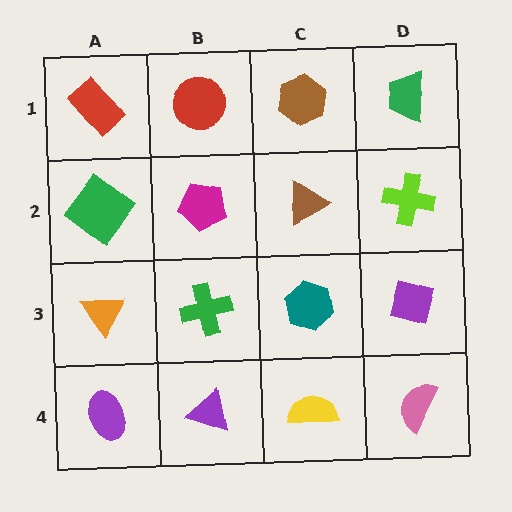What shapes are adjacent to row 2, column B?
A red circle (row 1, column B), a green cross (row 3, column B), a green diamond (row 2, column A), a brown triangle (row 2, column C).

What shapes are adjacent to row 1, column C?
A brown triangle (row 2, column C), a red circle (row 1, column B), a green trapezoid (row 1, column D).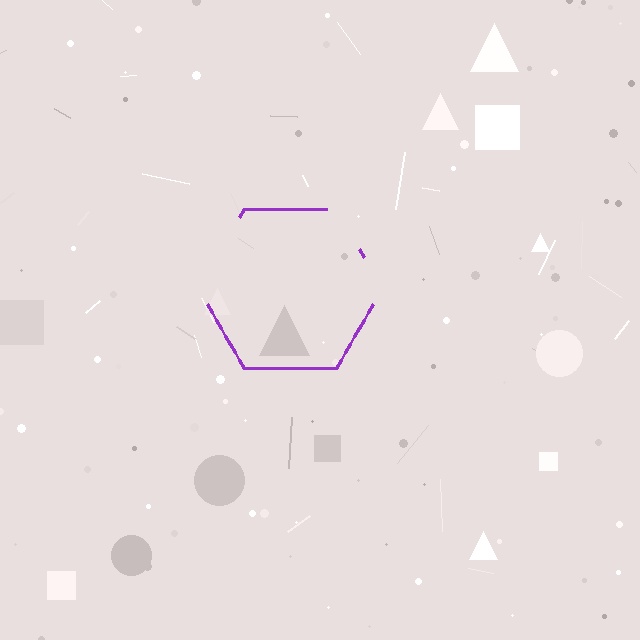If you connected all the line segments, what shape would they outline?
They would outline a hexagon.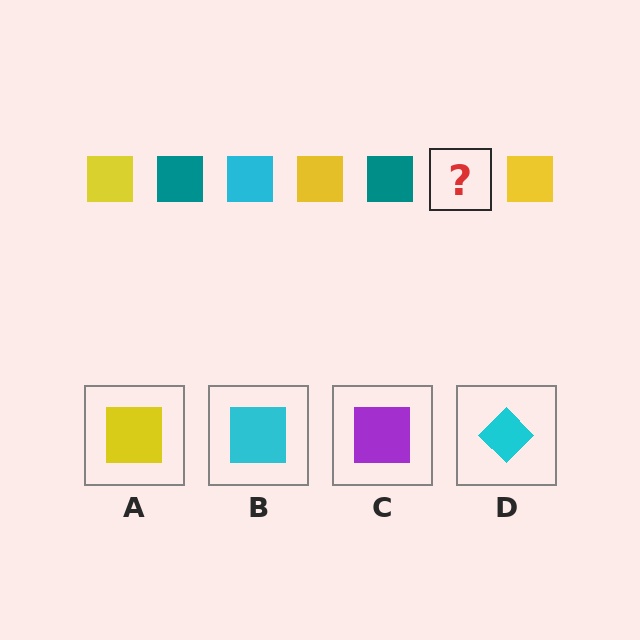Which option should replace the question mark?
Option B.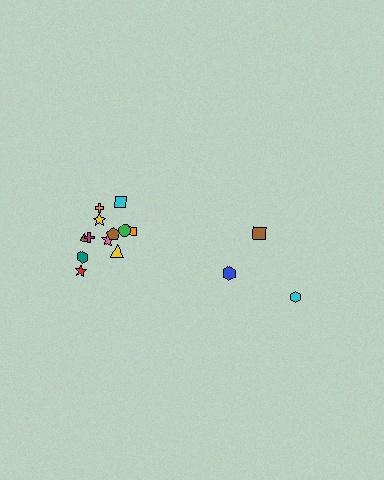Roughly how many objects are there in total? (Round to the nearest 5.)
Roughly 15 objects in total.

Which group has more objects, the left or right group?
The left group.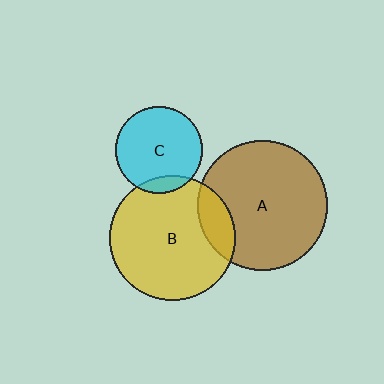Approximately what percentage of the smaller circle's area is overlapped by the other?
Approximately 10%.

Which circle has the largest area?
Circle A (brown).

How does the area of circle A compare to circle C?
Approximately 2.2 times.